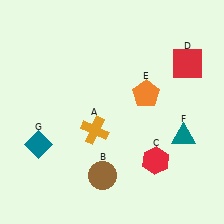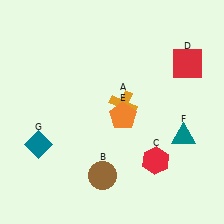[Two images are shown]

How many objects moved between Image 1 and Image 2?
2 objects moved between the two images.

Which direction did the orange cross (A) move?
The orange cross (A) moved right.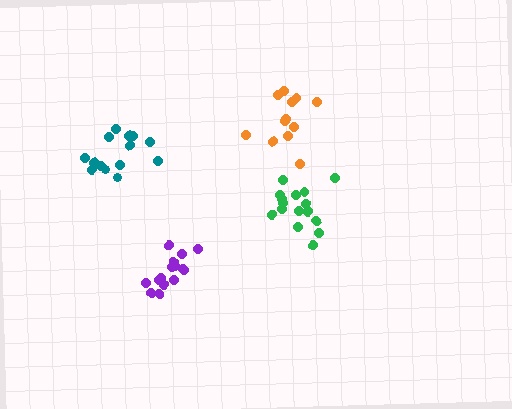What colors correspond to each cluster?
The clusters are colored: orange, teal, purple, green.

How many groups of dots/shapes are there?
There are 4 groups.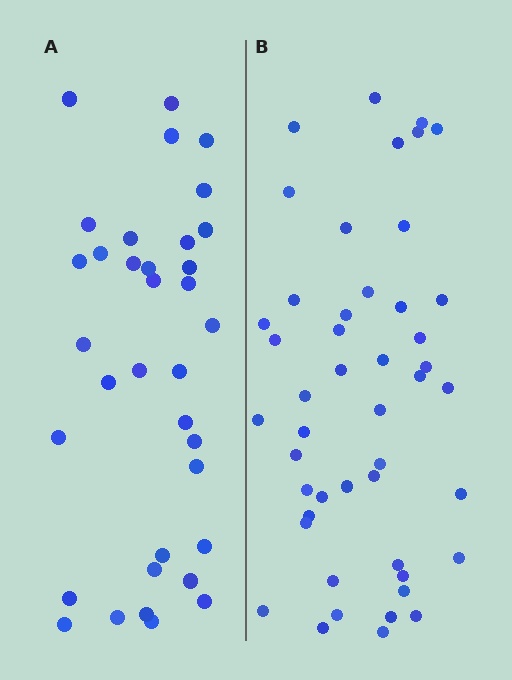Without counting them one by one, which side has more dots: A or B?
Region B (the right region) has more dots.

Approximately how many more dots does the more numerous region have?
Region B has roughly 12 or so more dots than region A.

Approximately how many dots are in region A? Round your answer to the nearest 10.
About 40 dots. (The exact count is 35, which rounds to 40.)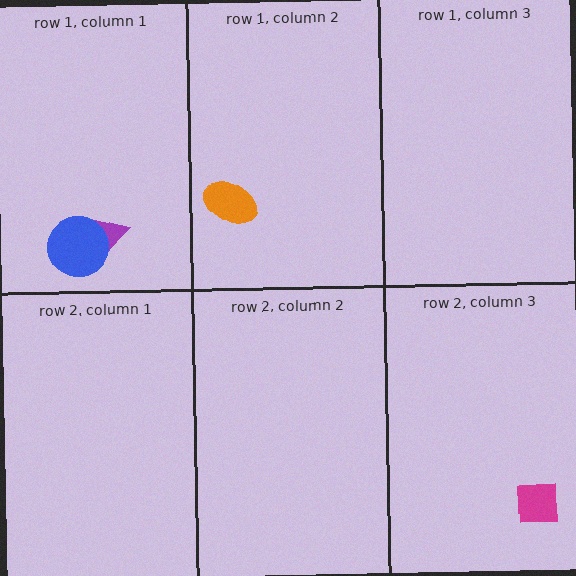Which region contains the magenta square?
The row 2, column 3 region.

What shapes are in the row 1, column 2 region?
The orange ellipse.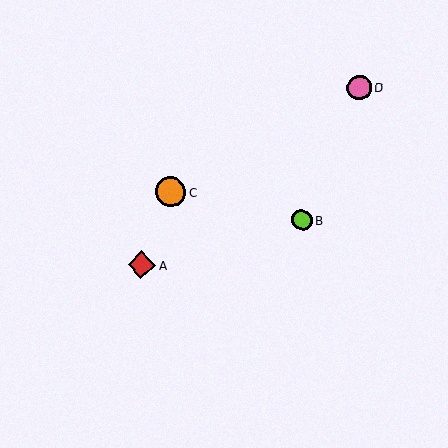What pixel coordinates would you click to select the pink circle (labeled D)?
Click at (360, 88) to select the pink circle D.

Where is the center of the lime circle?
The center of the lime circle is at (302, 220).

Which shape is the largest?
The orange circle (labeled C) is the largest.